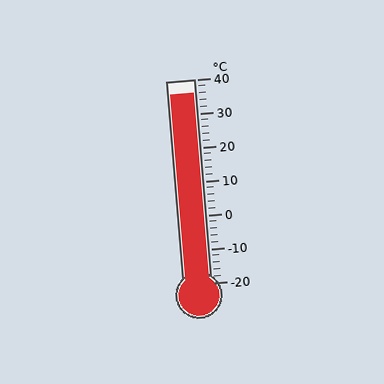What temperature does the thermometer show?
The thermometer shows approximately 36°C.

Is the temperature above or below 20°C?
The temperature is above 20°C.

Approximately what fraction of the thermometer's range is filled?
The thermometer is filled to approximately 95% of its range.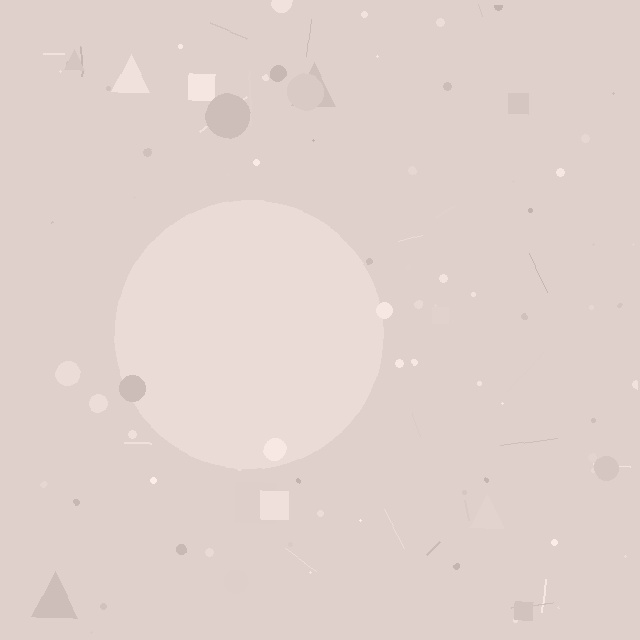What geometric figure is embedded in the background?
A circle is embedded in the background.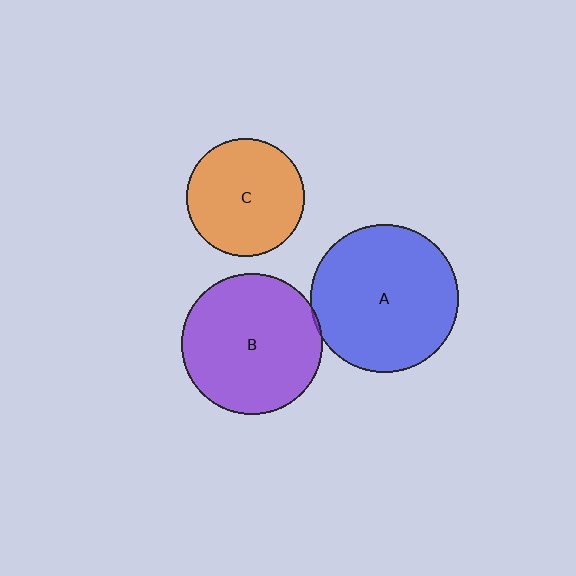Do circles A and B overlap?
Yes.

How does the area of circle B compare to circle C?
Approximately 1.5 times.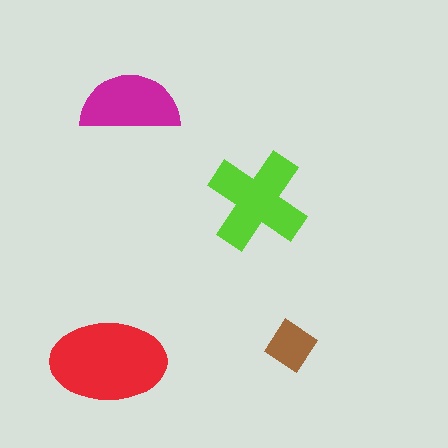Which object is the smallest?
The brown diamond.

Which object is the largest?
The red ellipse.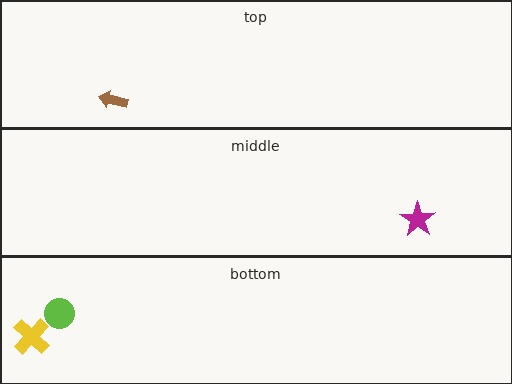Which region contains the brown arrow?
The top region.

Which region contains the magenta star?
The middle region.